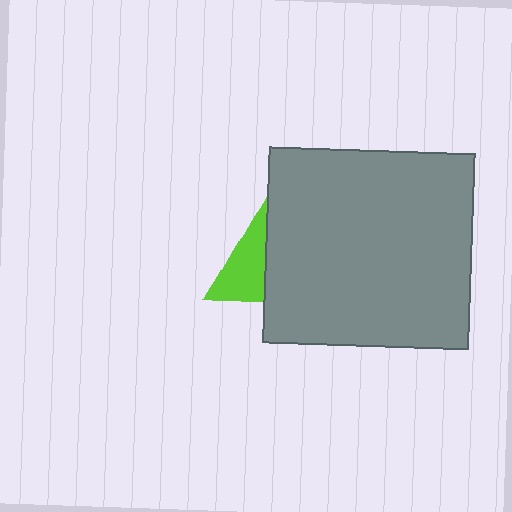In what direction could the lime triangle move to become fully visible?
The lime triangle could move left. That would shift it out from behind the gray rectangle entirely.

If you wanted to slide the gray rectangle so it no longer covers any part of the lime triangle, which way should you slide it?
Slide it right — that is the most direct way to separate the two shapes.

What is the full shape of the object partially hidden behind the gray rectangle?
The partially hidden object is a lime triangle.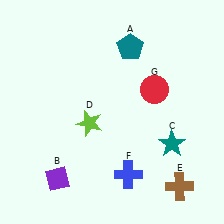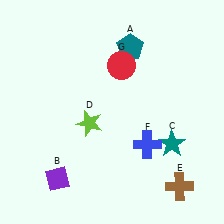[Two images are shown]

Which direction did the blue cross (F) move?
The blue cross (F) moved up.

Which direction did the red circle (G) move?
The red circle (G) moved left.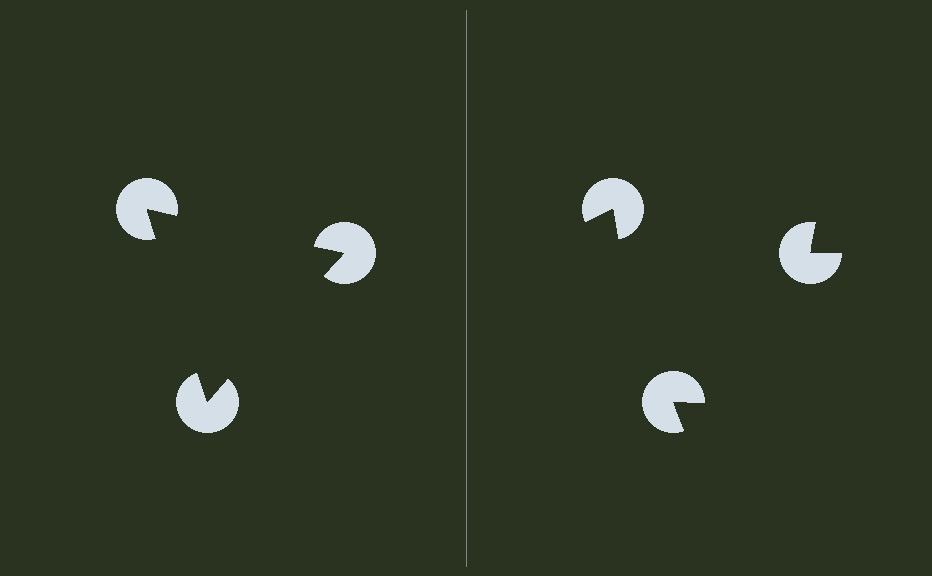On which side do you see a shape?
An illusory triangle appears on the left side. On the right side the wedge cuts are rotated, so no coherent shape forms.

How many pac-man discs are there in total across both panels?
6 — 3 on each side.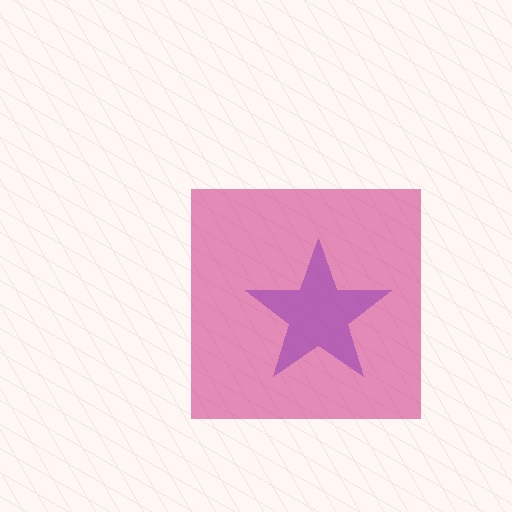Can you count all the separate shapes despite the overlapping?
Yes, there are 2 separate shapes.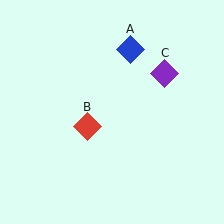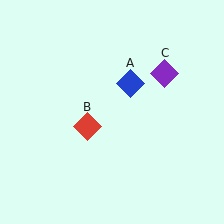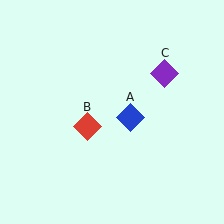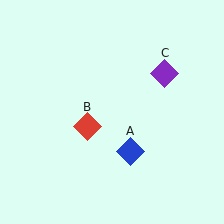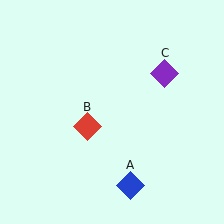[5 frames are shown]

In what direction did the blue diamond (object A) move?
The blue diamond (object A) moved down.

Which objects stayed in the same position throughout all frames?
Red diamond (object B) and purple diamond (object C) remained stationary.